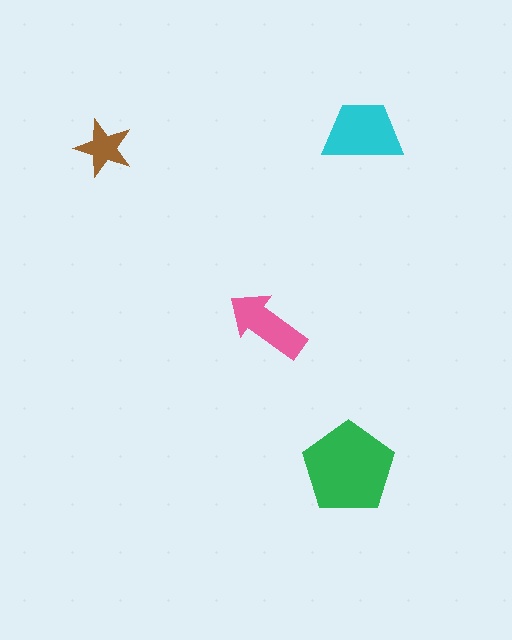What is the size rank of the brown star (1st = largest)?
4th.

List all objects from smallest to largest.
The brown star, the pink arrow, the cyan trapezoid, the green pentagon.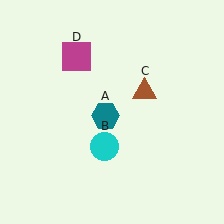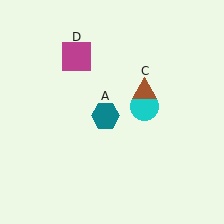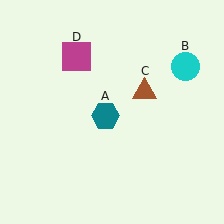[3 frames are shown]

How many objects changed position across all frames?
1 object changed position: cyan circle (object B).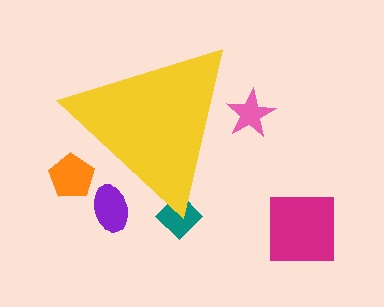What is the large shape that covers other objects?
A yellow triangle.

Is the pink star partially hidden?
Yes, the pink star is partially hidden behind the yellow triangle.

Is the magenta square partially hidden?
No, the magenta square is fully visible.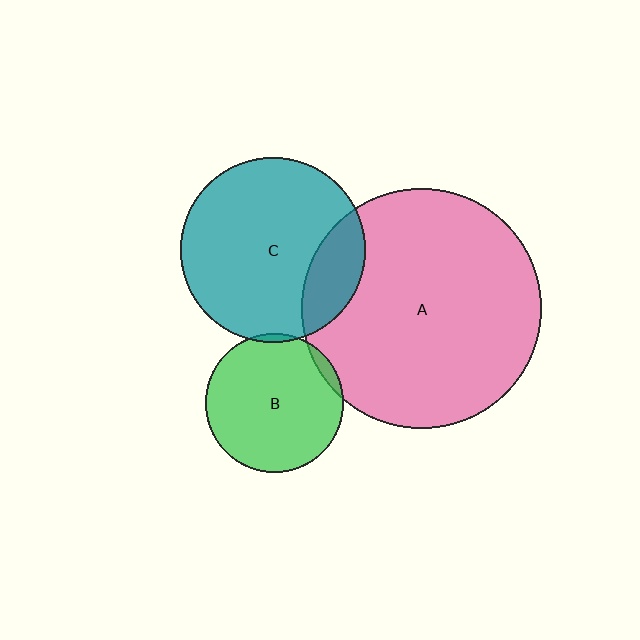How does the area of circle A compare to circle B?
Approximately 3.0 times.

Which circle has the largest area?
Circle A (pink).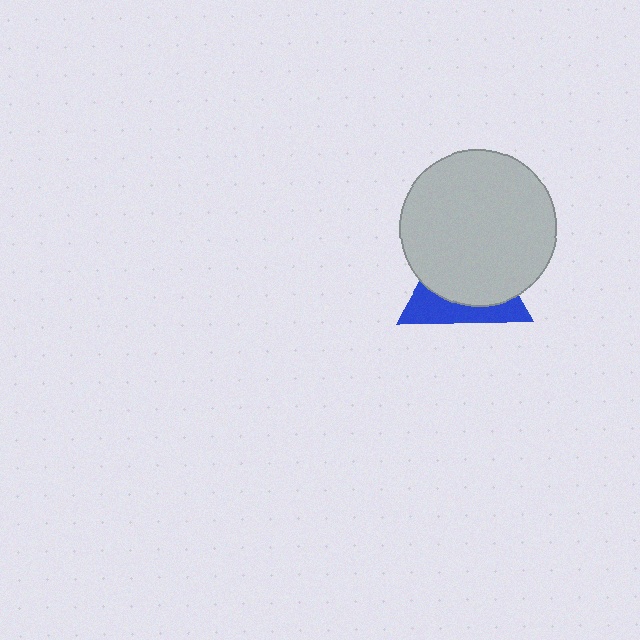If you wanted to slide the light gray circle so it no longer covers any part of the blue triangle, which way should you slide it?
Slide it up — that is the most direct way to separate the two shapes.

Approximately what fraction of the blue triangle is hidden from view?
Roughly 65% of the blue triangle is hidden behind the light gray circle.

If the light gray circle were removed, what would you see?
You would see the complete blue triangle.